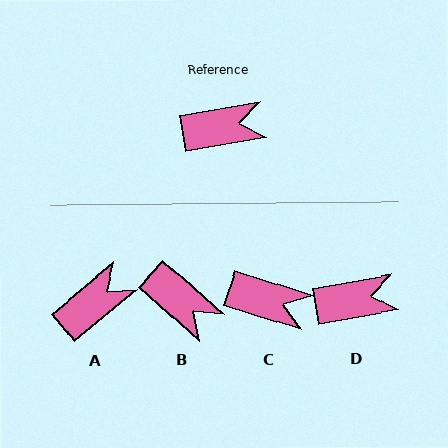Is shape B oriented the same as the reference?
No, it is off by about 52 degrees.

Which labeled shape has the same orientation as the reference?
D.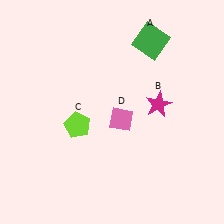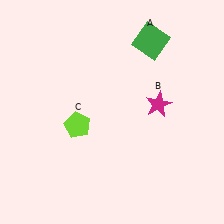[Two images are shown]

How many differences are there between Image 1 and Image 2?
There is 1 difference between the two images.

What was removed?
The pink diamond (D) was removed in Image 2.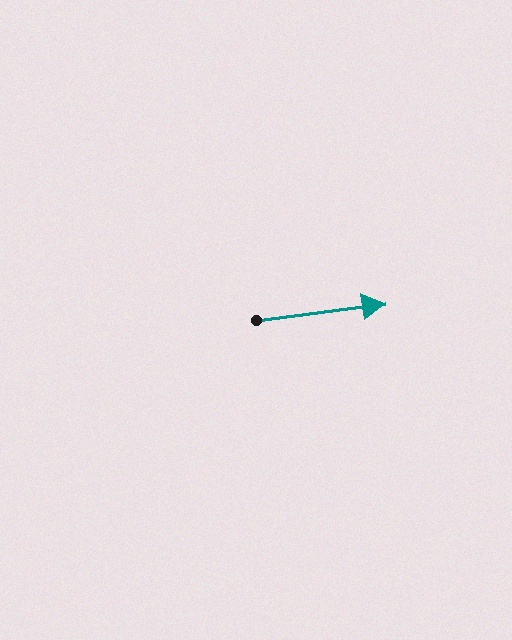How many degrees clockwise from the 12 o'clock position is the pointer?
Approximately 83 degrees.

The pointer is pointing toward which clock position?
Roughly 3 o'clock.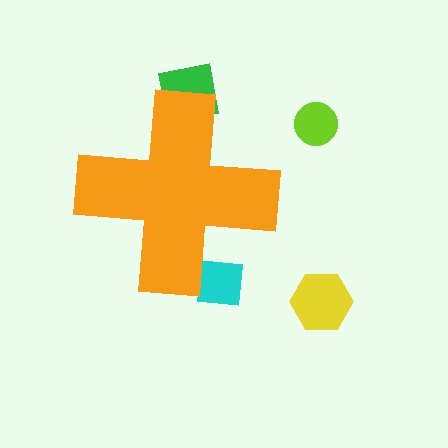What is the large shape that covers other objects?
An orange cross.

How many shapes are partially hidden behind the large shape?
2 shapes are partially hidden.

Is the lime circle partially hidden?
No, the lime circle is fully visible.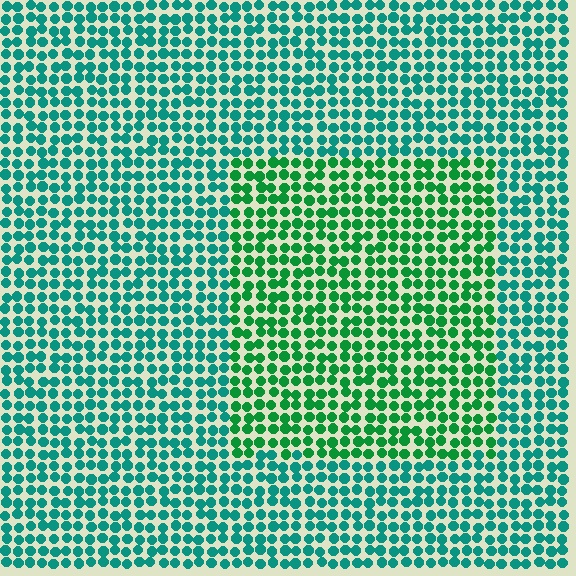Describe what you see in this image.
The image is filled with small teal elements in a uniform arrangement. A rectangle-shaped region is visible where the elements are tinted to a slightly different hue, forming a subtle color boundary.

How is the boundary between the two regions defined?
The boundary is defined purely by a slight shift in hue (about 34 degrees). Spacing, size, and orientation are identical on both sides.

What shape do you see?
I see a rectangle.